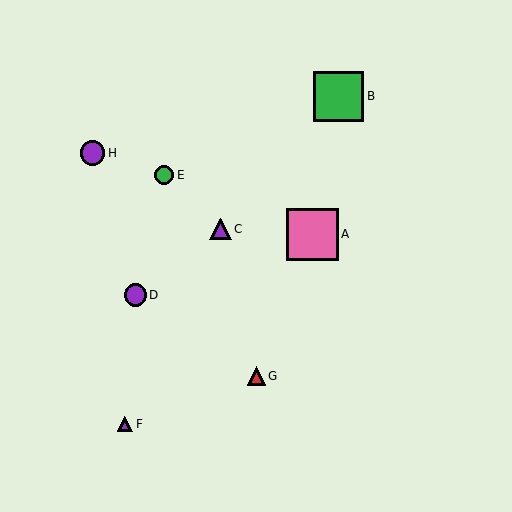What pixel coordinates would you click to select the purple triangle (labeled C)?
Click at (220, 229) to select the purple triangle C.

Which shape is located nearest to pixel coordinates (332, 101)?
The green square (labeled B) at (339, 96) is nearest to that location.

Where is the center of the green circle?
The center of the green circle is at (164, 175).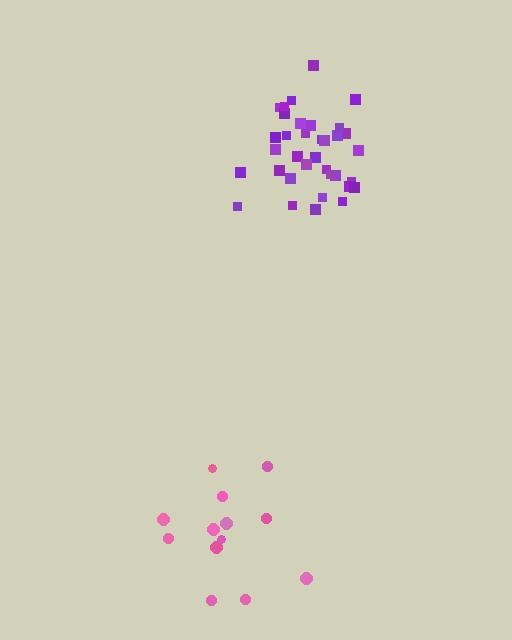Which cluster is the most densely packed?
Purple.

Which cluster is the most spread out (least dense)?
Pink.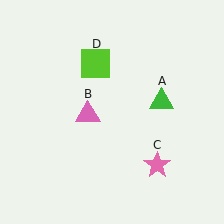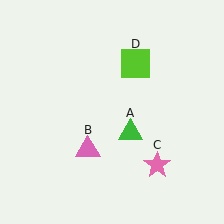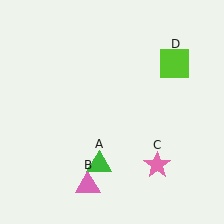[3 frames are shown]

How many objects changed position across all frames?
3 objects changed position: green triangle (object A), pink triangle (object B), lime square (object D).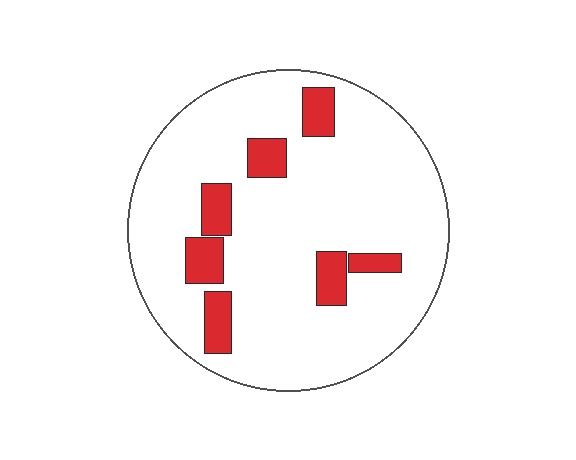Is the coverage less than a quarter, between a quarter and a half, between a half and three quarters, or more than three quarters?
Less than a quarter.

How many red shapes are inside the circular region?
7.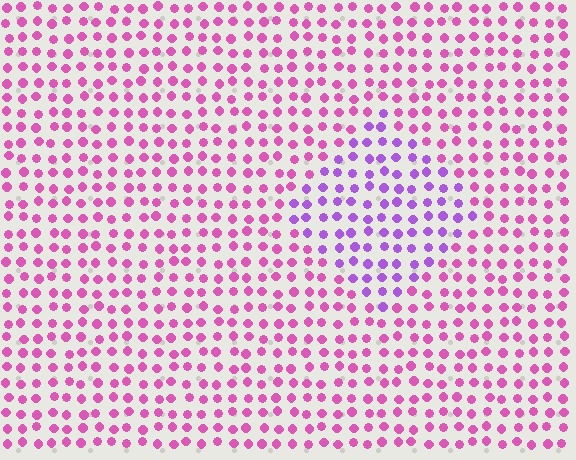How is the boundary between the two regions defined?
The boundary is defined purely by a slight shift in hue (about 39 degrees). Spacing, size, and orientation are identical on both sides.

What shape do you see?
I see a diamond.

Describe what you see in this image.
The image is filled with small pink elements in a uniform arrangement. A diamond-shaped region is visible where the elements are tinted to a slightly different hue, forming a subtle color boundary.